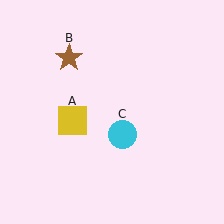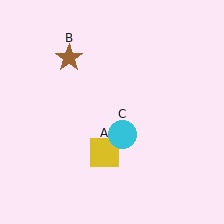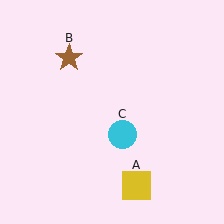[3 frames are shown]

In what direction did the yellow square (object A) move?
The yellow square (object A) moved down and to the right.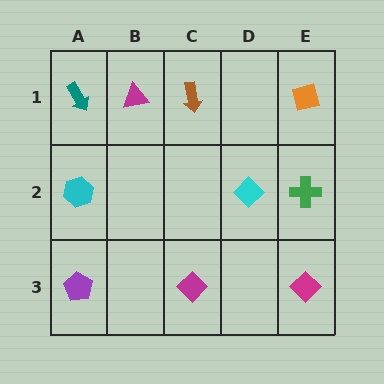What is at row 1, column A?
A teal arrow.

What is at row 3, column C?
A magenta diamond.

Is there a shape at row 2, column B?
No, that cell is empty.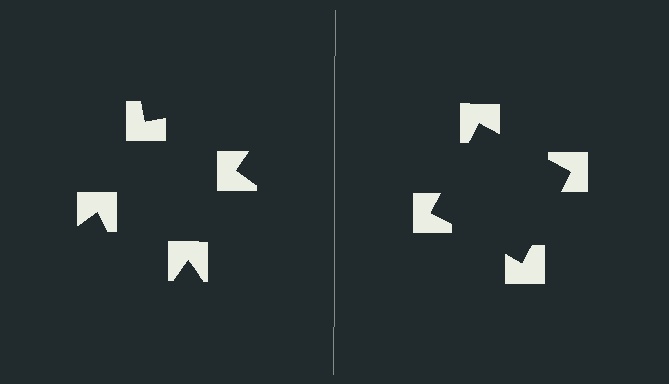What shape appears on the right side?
An illusory square.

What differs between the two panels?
The notched squares are positioned identically on both sides; only the wedge orientations differ. On the right they align to a square; on the left they are misaligned.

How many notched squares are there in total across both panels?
8 — 4 on each side.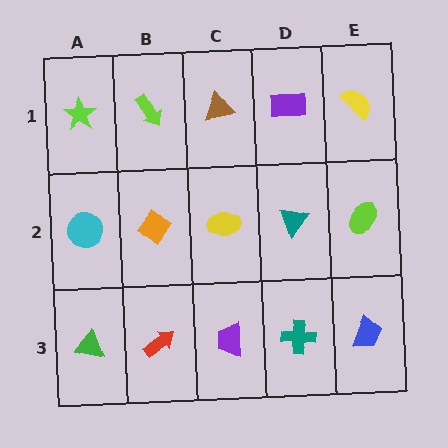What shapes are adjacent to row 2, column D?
A purple rectangle (row 1, column D), a teal cross (row 3, column D), a yellow ellipse (row 2, column C), a lime ellipse (row 2, column E).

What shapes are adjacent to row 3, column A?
A cyan circle (row 2, column A), a red arrow (row 3, column B).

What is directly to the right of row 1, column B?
A brown triangle.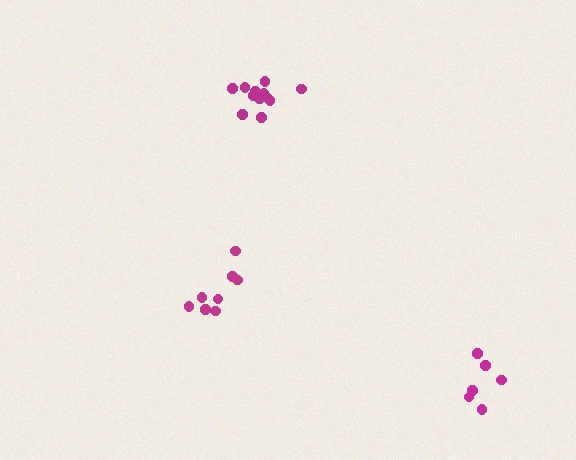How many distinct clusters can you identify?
There are 3 distinct clusters.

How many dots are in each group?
Group 1: 6 dots, Group 2: 12 dots, Group 3: 8 dots (26 total).